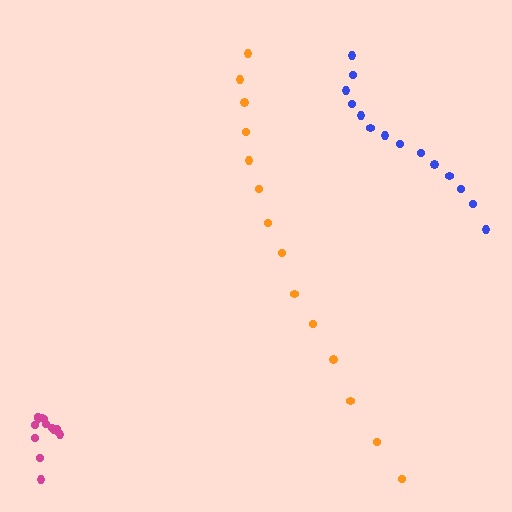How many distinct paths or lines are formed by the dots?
There are 3 distinct paths.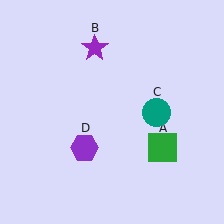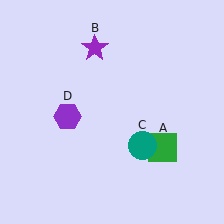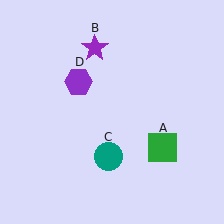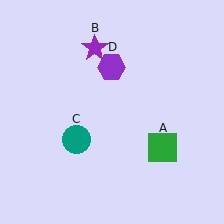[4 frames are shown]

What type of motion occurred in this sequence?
The teal circle (object C), purple hexagon (object D) rotated clockwise around the center of the scene.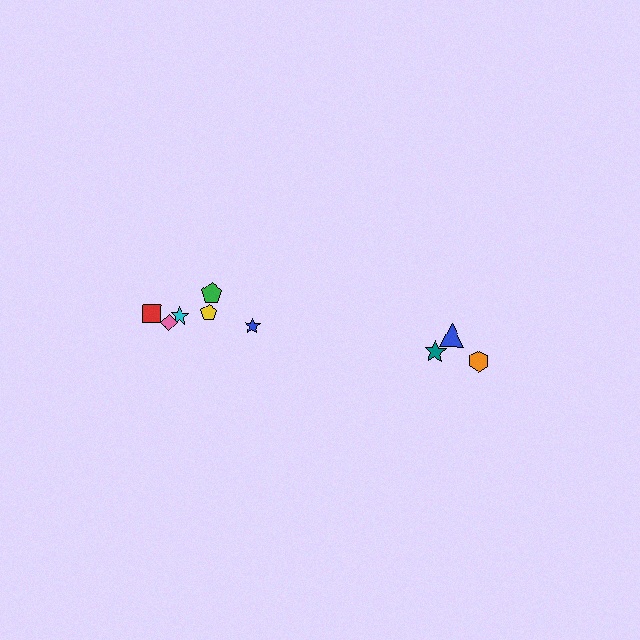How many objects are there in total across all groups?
There are 9 objects.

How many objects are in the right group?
There are 3 objects.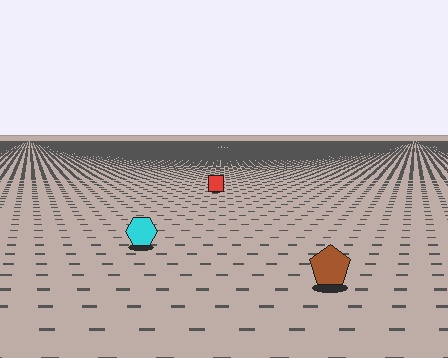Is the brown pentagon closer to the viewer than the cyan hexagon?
Yes. The brown pentagon is closer — you can tell from the texture gradient: the ground texture is coarser near it.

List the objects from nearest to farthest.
From nearest to farthest: the brown pentagon, the cyan hexagon, the red square.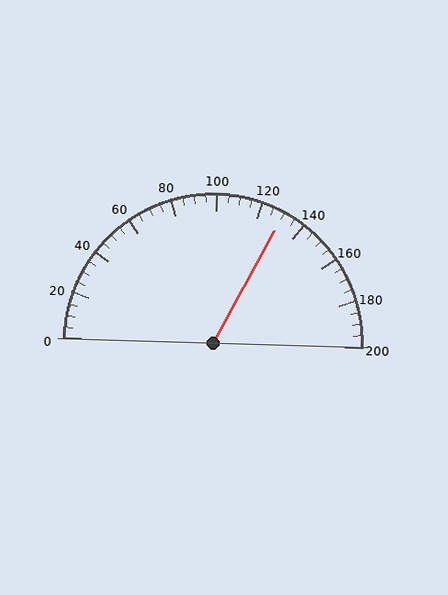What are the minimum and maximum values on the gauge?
The gauge ranges from 0 to 200.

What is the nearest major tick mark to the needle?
The nearest major tick mark is 120.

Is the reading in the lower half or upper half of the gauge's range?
The reading is in the upper half of the range (0 to 200).